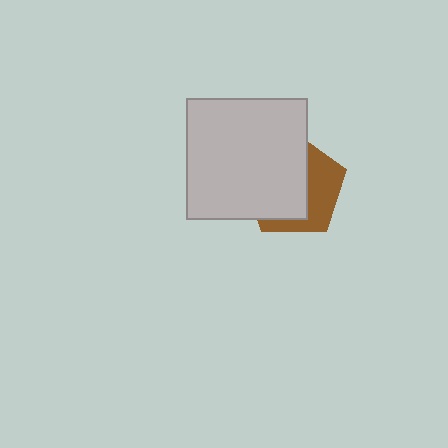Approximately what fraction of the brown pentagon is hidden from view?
Roughly 60% of the brown pentagon is hidden behind the light gray square.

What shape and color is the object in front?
The object in front is a light gray square.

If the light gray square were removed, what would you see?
You would see the complete brown pentagon.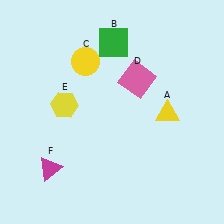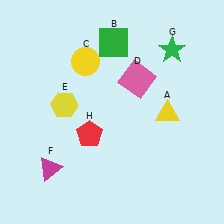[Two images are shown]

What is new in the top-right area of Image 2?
A green star (G) was added in the top-right area of Image 2.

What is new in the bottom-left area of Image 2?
A red pentagon (H) was added in the bottom-left area of Image 2.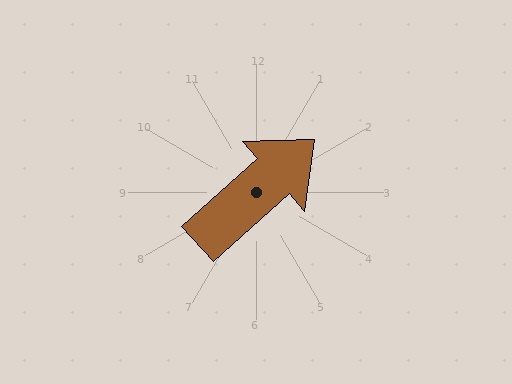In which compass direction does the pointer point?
Northeast.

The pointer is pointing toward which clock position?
Roughly 2 o'clock.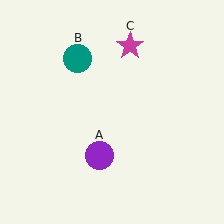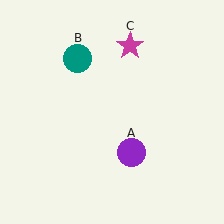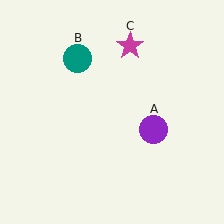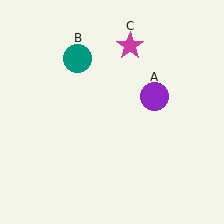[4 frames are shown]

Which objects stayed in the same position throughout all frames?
Teal circle (object B) and magenta star (object C) remained stationary.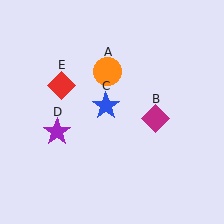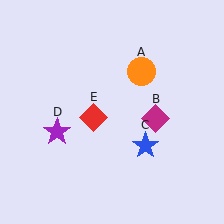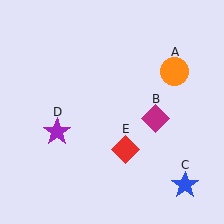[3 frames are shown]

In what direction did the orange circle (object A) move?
The orange circle (object A) moved right.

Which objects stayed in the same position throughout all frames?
Magenta diamond (object B) and purple star (object D) remained stationary.